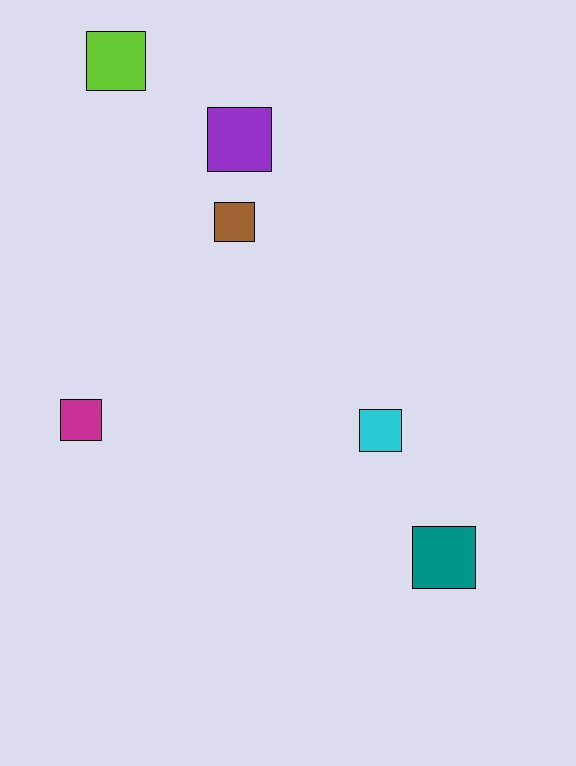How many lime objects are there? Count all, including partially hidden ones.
There is 1 lime object.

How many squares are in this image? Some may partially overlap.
There are 6 squares.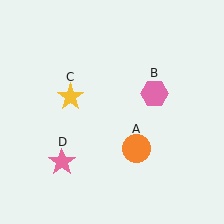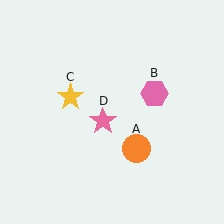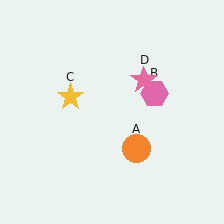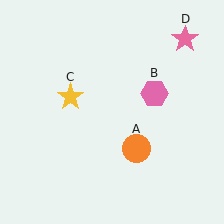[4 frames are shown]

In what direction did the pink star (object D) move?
The pink star (object D) moved up and to the right.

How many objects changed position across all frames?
1 object changed position: pink star (object D).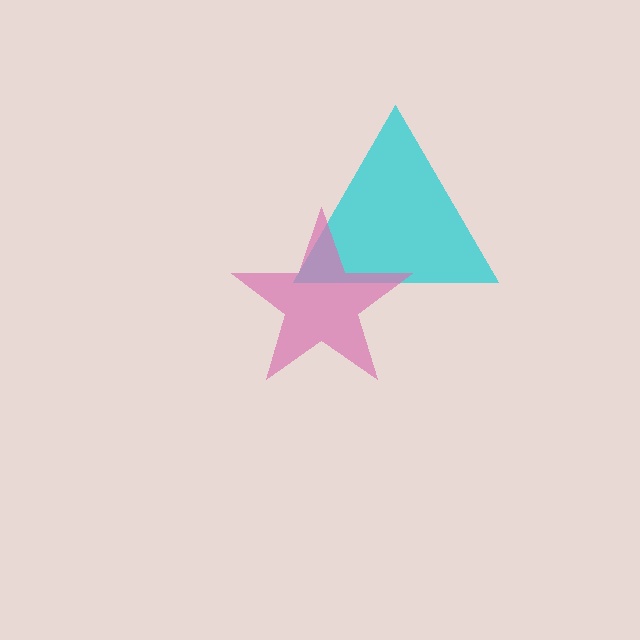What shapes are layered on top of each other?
The layered shapes are: a cyan triangle, a pink star.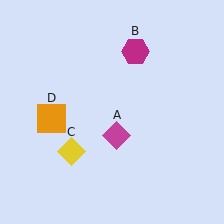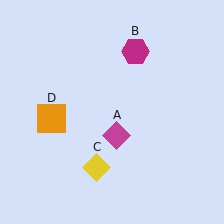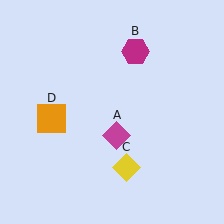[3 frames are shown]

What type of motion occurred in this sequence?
The yellow diamond (object C) rotated counterclockwise around the center of the scene.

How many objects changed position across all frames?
1 object changed position: yellow diamond (object C).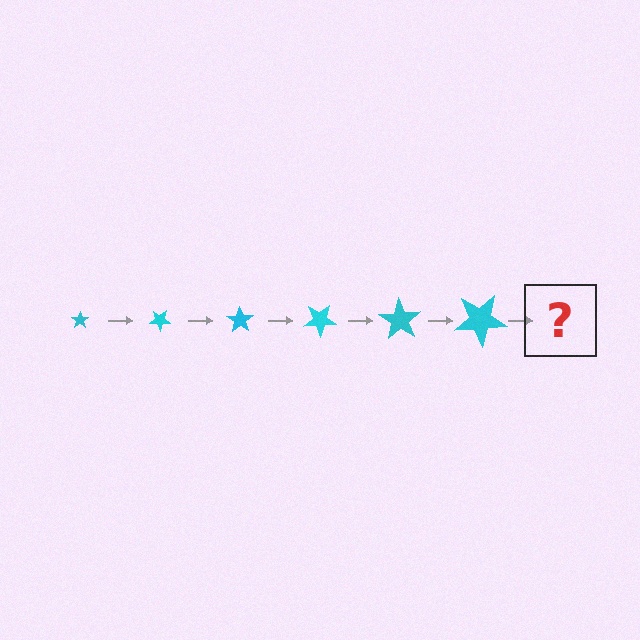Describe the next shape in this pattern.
It should be a star, larger than the previous one and rotated 210 degrees from the start.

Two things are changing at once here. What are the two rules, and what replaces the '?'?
The two rules are that the star grows larger each step and it rotates 35 degrees each step. The '?' should be a star, larger than the previous one and rotated 210 degrees from the start.